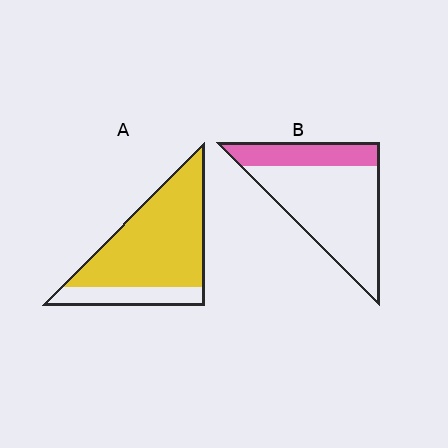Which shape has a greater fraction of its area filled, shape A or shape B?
Shape A.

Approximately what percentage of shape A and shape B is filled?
A is approximately 80% and B is approximately 25%.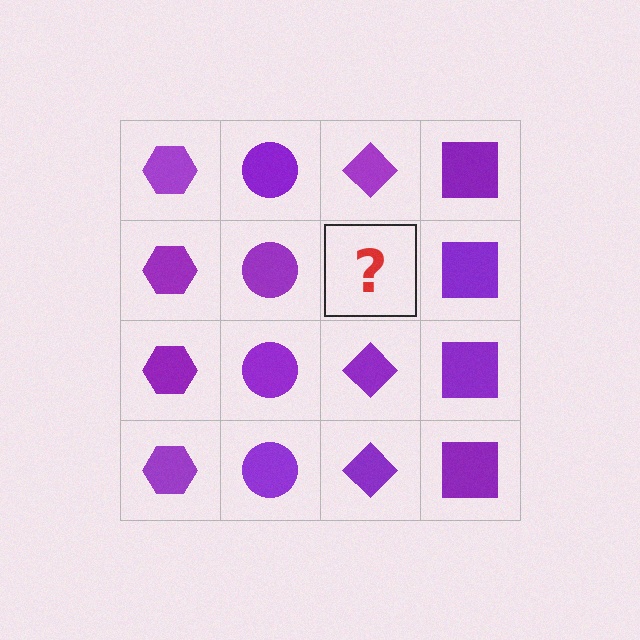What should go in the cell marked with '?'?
The missing cell should contain a purple diamond.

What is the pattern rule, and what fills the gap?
The rule is that each column has a consistent shape. The gap should be filled with a purple diamond.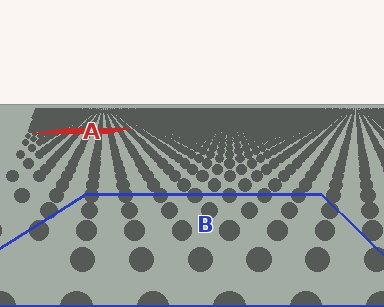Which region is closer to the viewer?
Region B is closer. The texture elements there are larger and more spread out.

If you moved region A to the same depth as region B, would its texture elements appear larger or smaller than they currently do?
They would appear larger. At a closer depth, the same texture elements are projected at a bigger on-screen size.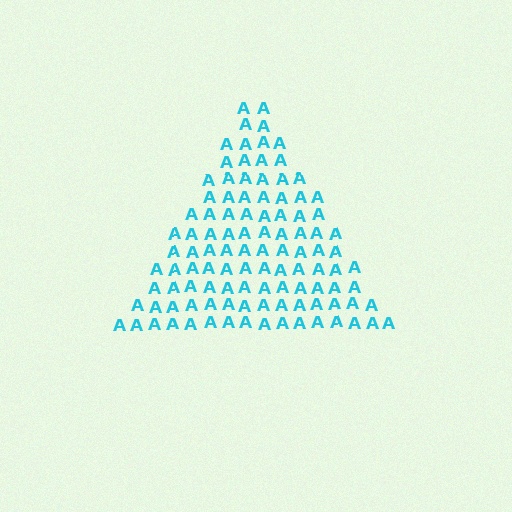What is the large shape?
The large shape is a triangle.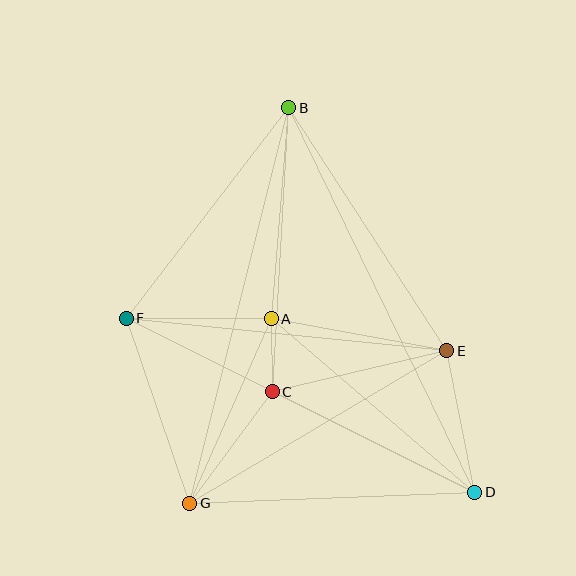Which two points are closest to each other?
Points A and C are closest to each other.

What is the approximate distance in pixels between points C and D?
The distance between C and D is approximately 226 pixels.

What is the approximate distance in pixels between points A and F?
The distance between A and F is approximately 145 pixels.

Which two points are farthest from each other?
Points B and D are farthest from each other.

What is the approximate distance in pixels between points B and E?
The distance between B and E is approximately 290 pixels.